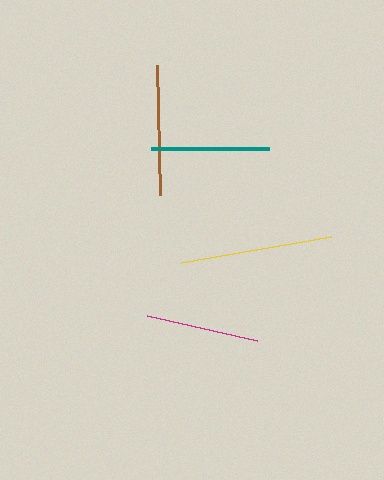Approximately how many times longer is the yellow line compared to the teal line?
The yellow line is approximately 1.3 times the length of the teal line.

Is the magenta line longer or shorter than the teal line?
The teal line is longer than the magenta line.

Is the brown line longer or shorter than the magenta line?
The brown line is longer than the magenta line.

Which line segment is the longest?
The yellow line is the longest at approximately 153 pixels.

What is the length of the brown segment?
The brown segment is approximately 130 pixels long.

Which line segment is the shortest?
The magenta line is the shortest at approximately 112 pixels.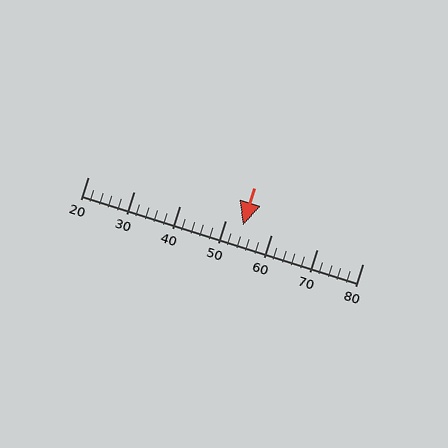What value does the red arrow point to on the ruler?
The red arrow points to approximately 54.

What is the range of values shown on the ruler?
The ruler shows values from 20 to 80.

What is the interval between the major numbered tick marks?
The major tick marks are spaced 10 units apart.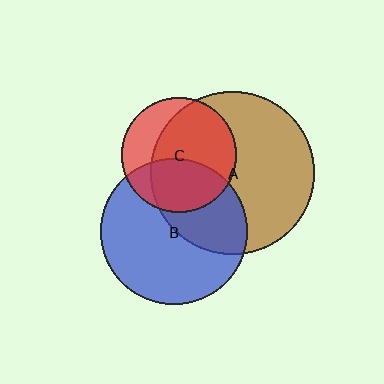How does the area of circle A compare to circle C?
Approximately 2.0 times.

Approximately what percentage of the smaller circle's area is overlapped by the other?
Approximately 40%.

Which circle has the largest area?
Circle A (brown).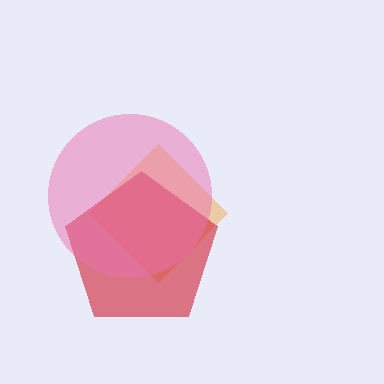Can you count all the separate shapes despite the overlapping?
Yes, there are 3 separate shapes.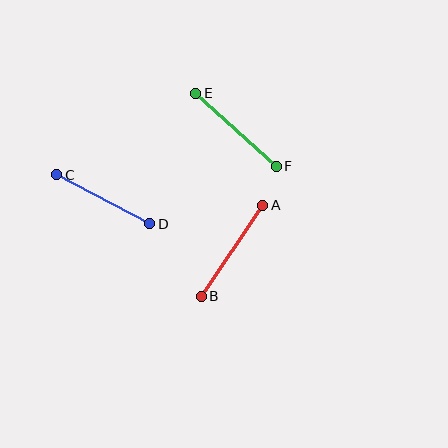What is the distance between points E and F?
The distance is approximately 108 pixels.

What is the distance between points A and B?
The distance is approximately 110 pixels.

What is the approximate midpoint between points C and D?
The midpoint is at approximately (103, 199) pixels.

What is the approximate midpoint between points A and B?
The midpoint is at approximately (232, 251) pixels.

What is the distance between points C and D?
The distance is approximately 105 pixels.